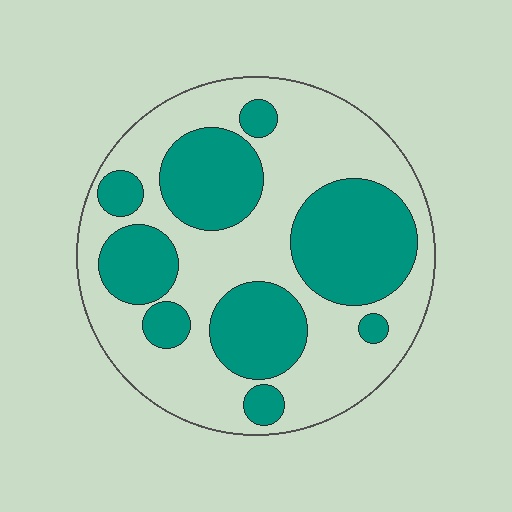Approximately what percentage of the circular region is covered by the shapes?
Approximately 40%.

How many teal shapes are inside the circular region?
9.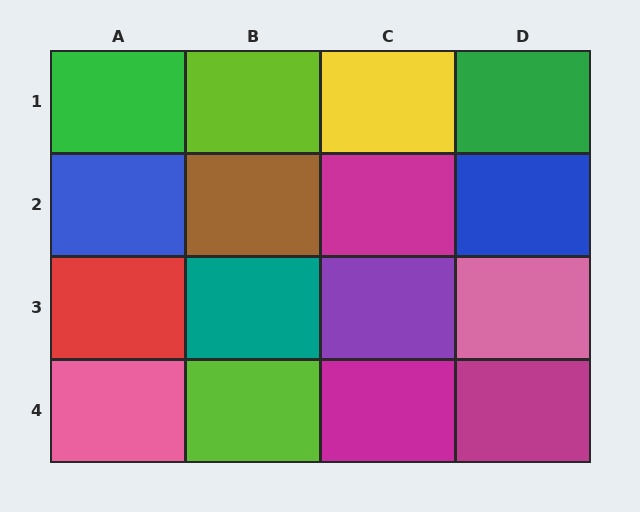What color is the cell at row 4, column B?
Lime.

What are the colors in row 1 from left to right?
Green, lime, yellow, green.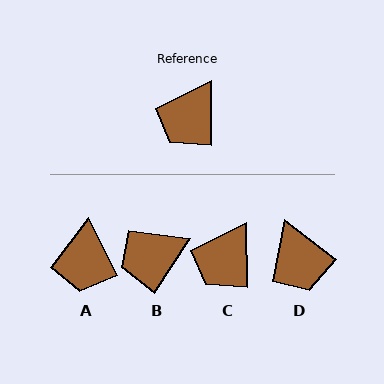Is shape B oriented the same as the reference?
No, it is off by about 34 degrees.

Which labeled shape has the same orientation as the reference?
C.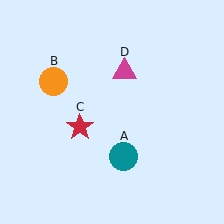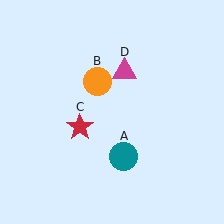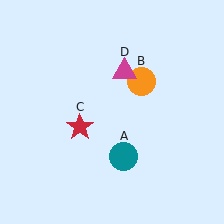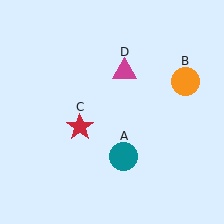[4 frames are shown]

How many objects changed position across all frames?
1 object changed position: orange circle (object B).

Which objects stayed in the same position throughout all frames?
Teal circle (object A) and red star (object C) and magenta triangle (object D) remained stationary.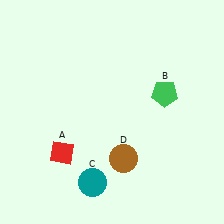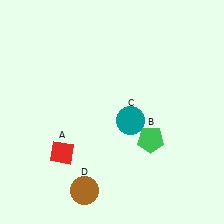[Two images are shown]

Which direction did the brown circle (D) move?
The brown circle (D) moved left.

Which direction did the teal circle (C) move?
The teal circle (C) moved up.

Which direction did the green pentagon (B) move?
The green pentagon (B) moved down.